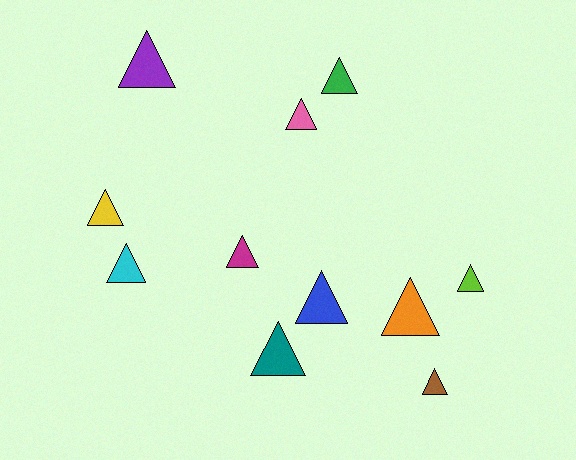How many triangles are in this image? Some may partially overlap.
There are 11 triangles.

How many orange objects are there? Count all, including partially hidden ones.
There is 1 orange object.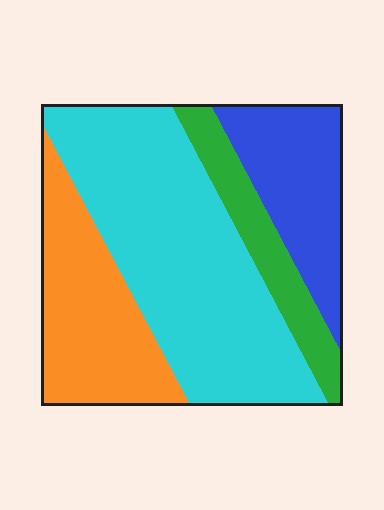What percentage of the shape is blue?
Blue takes up less than a quarter of the shape.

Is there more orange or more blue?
Orange.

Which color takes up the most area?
Cyan, at roughly 45%.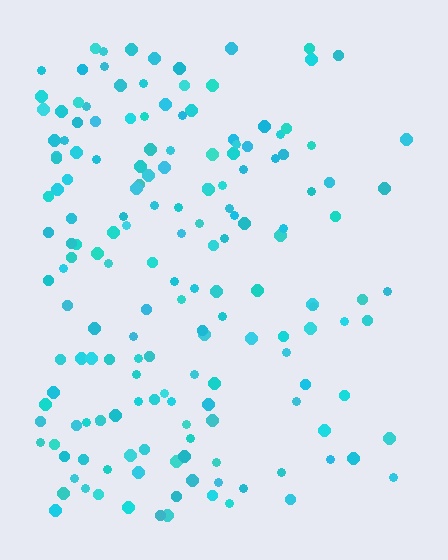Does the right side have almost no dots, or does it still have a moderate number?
Still a moderate number, just noticeably fewer than the left.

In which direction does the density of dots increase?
From right to left, with the left side densest.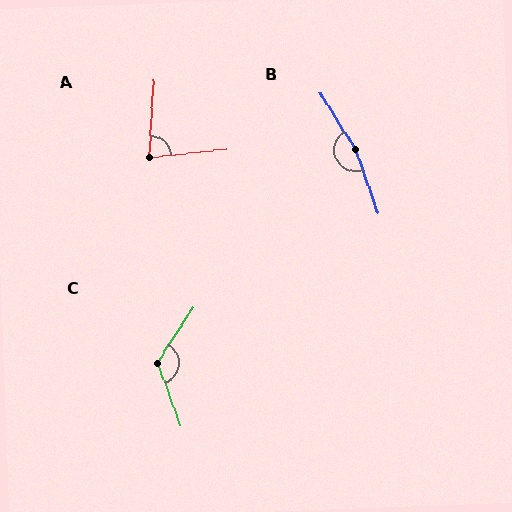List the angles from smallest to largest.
A (81°), C (126°), B (169°).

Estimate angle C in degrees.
Approximately 126 degrees.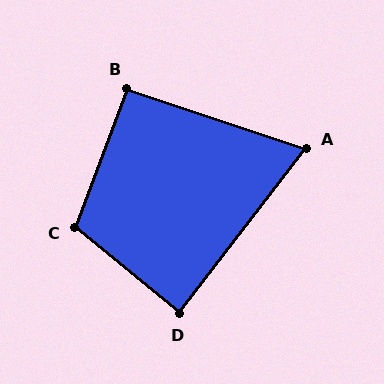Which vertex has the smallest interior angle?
A, at approximately 71 degrees.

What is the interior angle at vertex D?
Approximately 88 degrees (approximately right).